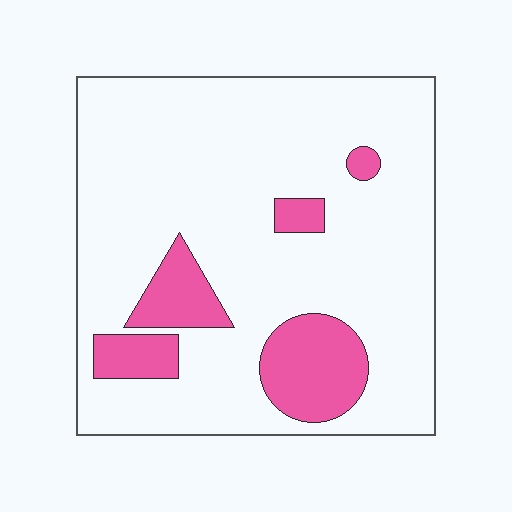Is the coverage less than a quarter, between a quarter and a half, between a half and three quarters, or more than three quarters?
Less than a quarter.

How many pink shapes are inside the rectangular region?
5.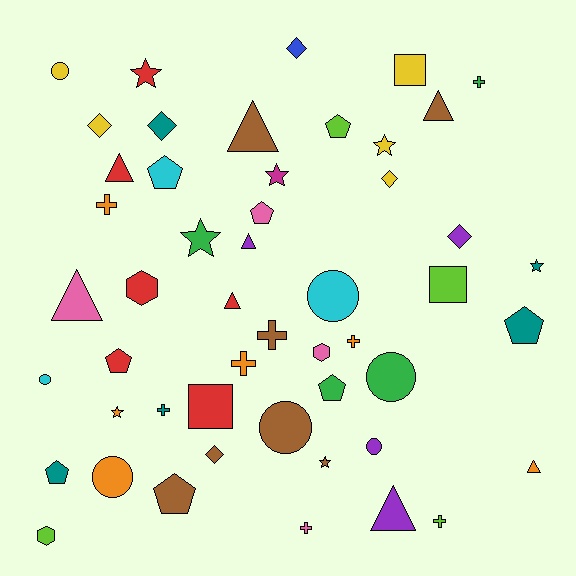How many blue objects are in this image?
There is 1 blue object.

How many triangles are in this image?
There are 8 triangles.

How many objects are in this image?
There are 50 objects.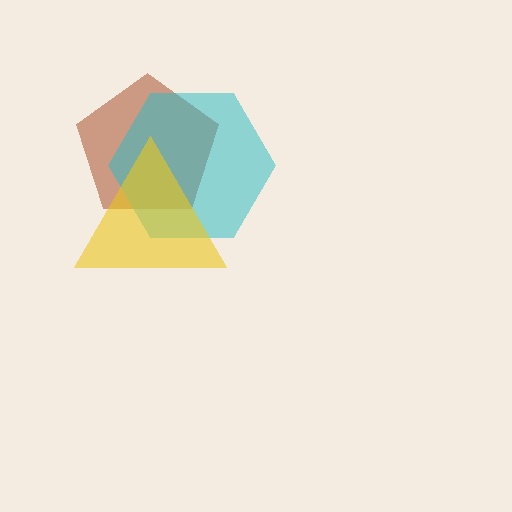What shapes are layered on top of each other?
The layered shapes are: a brown pentagon, a cyan hexagon, a yellow triangle.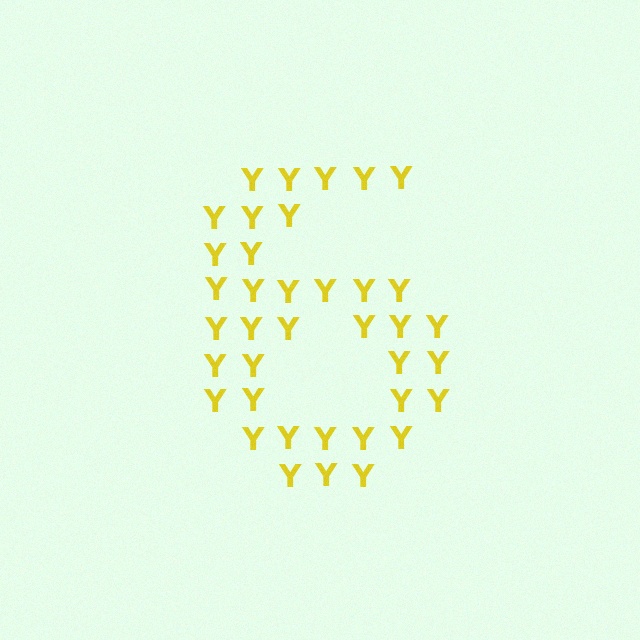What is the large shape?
The large shape is the digit 6.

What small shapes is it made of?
It is made of small letter Y's.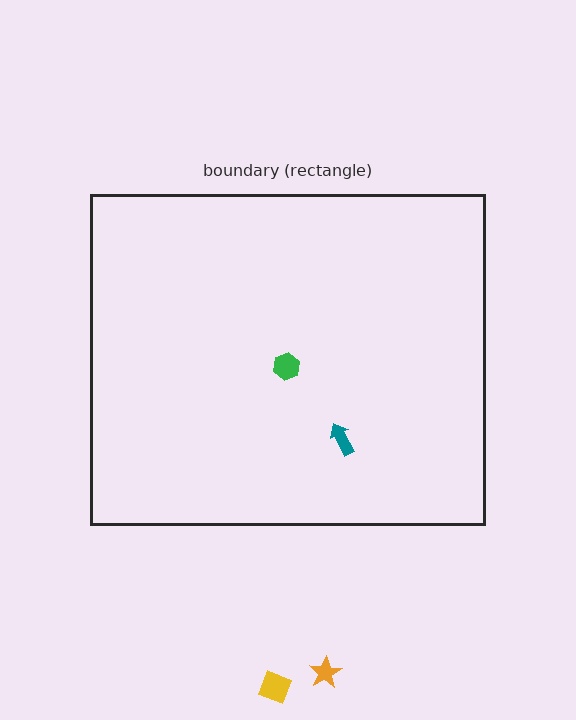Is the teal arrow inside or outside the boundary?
Inside.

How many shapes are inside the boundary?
2 inside, 2 outside.